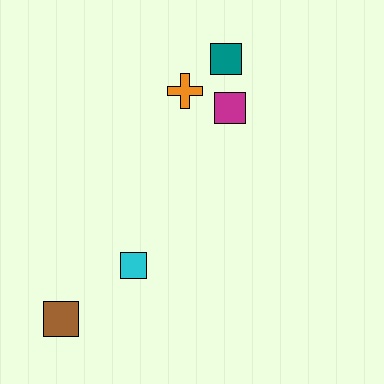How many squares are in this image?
There are 4 squares.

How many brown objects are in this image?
There is 1 brown object.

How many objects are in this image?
There are 5 objects.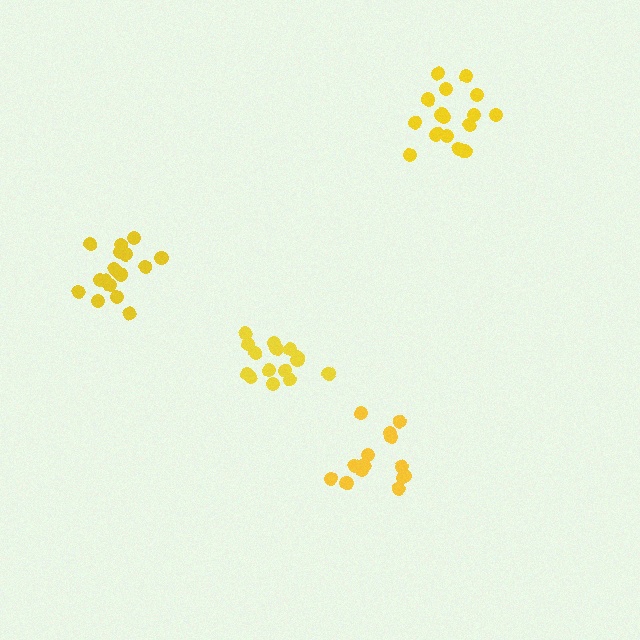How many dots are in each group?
Group 1: 17 dots, Group 2: 14 dots, Group 3: 16 dots, Group 4: 17 dots (64 total).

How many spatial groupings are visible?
There are 4 spatial groupings.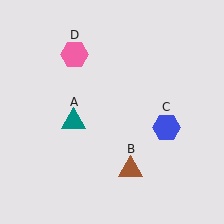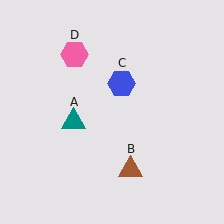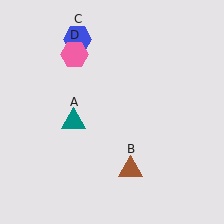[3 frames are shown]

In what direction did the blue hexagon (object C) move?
The blue hexagon (object C) moved up and to the left.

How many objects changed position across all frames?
1 object changed position: blue hexagon (object C).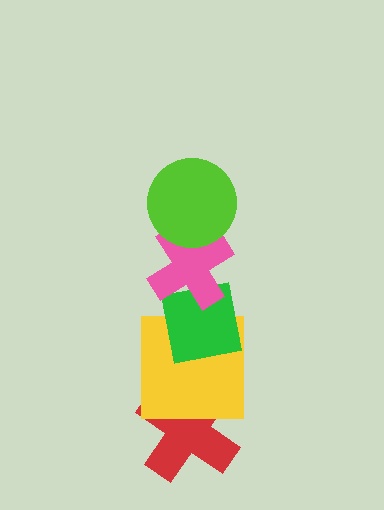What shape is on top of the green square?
The pink cross is on top of the green square.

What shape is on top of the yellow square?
The green square is on top of the yellow square.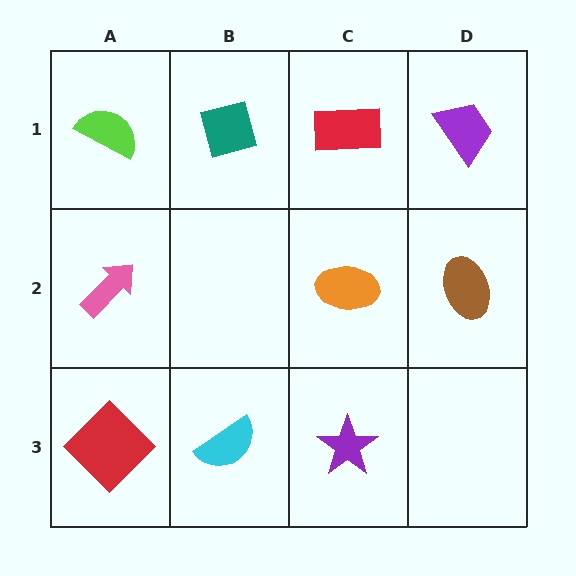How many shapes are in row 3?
3 shapes.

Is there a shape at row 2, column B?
No, that cell is empty.